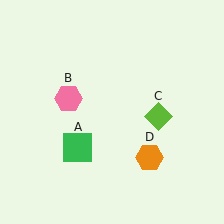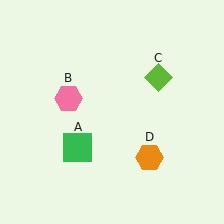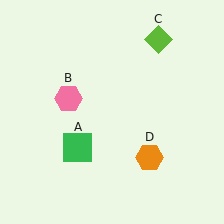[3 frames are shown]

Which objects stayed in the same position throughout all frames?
Green square (object A) and pink hexagon (object B) and orange hexagon (object D) remained stationary.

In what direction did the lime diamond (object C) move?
The lime diamond (object C) moved up.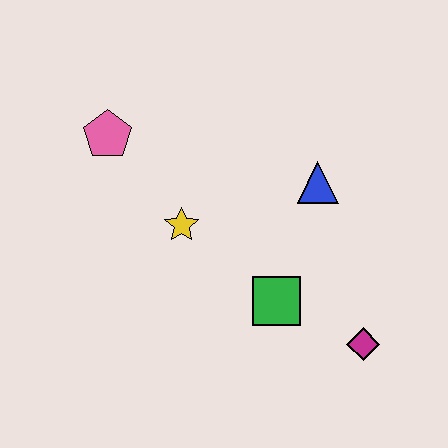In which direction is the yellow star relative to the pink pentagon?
The yellow star is below the pink pentagon.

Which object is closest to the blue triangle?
The green square is closest to the blue triangle.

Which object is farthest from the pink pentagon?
The magenta diamond is farthest from the pink pentagon.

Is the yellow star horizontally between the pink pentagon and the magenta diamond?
Yes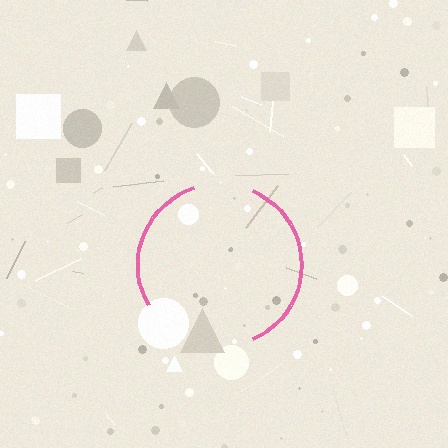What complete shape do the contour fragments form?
The contour fragments form a circle.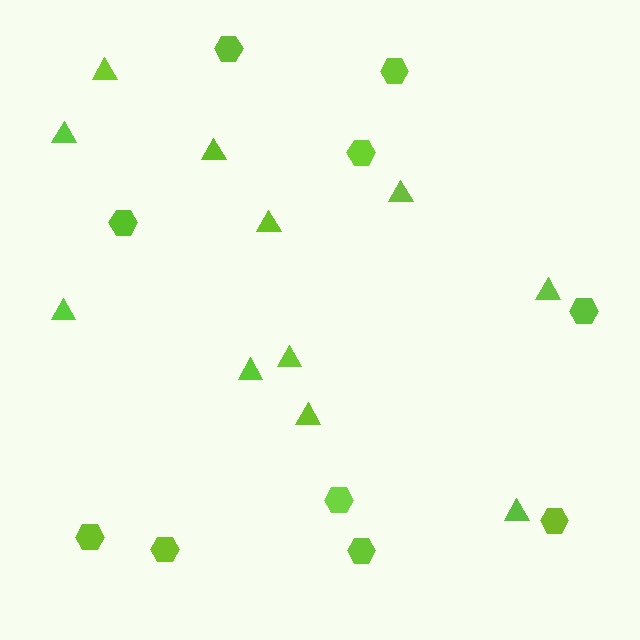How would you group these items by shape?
There are 2 groups: one group of triangles (11) and one group of hexagons (10).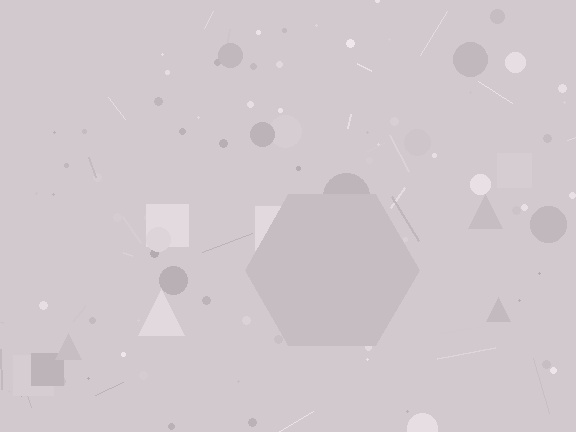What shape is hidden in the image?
A hexagon is hidden in the image.